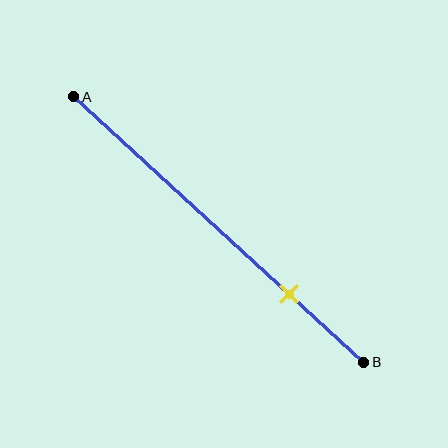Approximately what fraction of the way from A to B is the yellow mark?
The yellow mark is approximately 75% of the way from A to B.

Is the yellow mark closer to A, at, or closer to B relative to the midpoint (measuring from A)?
The yellow mark is closer to point B than the midpoint of segment AB.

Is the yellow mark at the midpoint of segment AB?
No, the mark is at about 75% from A, not at the 50% midpoint.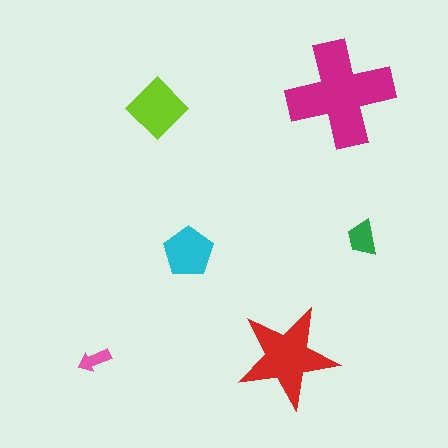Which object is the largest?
The magenta cross.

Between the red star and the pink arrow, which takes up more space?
The red star.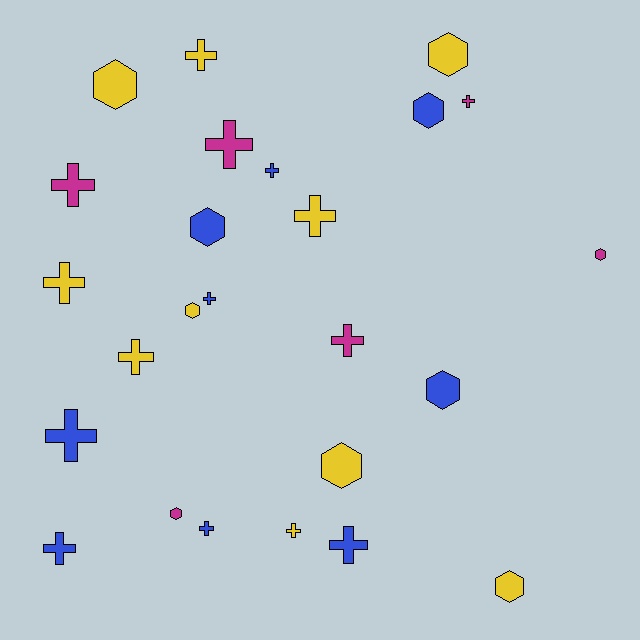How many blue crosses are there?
There are 6 blue crosses.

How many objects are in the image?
There are 25 objects.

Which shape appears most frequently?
Cross, with 15 objects.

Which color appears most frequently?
Yellow, with 10 objects.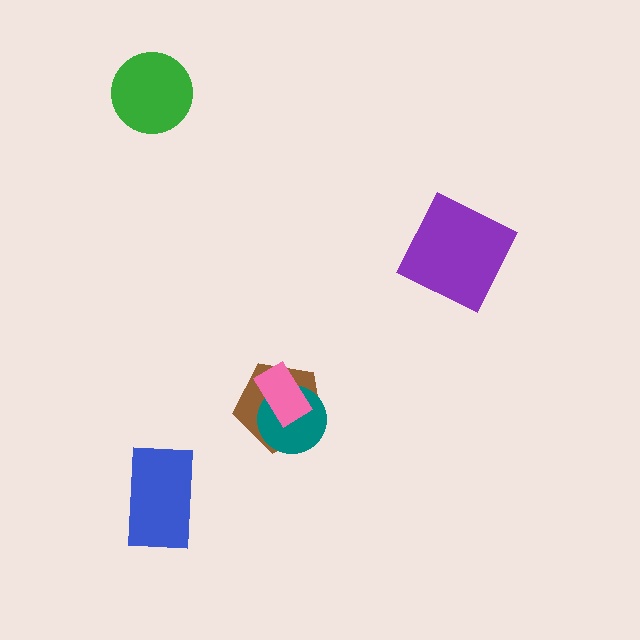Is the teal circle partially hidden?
Yes, it is partially covered by another shape.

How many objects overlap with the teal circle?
2 objects overlap with the teal circle.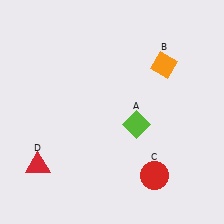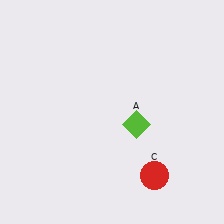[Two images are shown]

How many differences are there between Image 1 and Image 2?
There are 2 differences between the two images.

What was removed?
The red triangle (D), the orange diamond (B) were removed in Image 2.